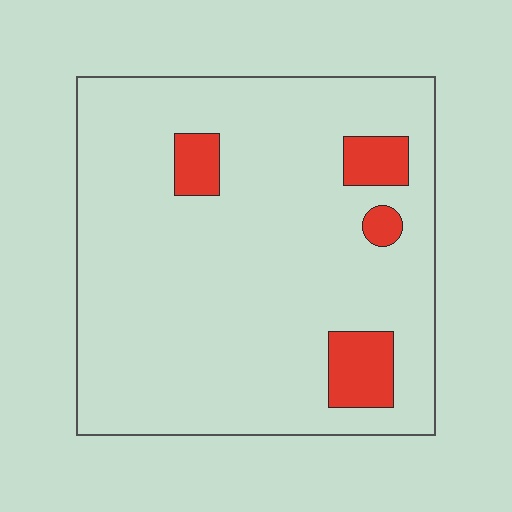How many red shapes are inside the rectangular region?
4.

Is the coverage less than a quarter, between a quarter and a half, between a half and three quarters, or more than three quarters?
Less than a quarter.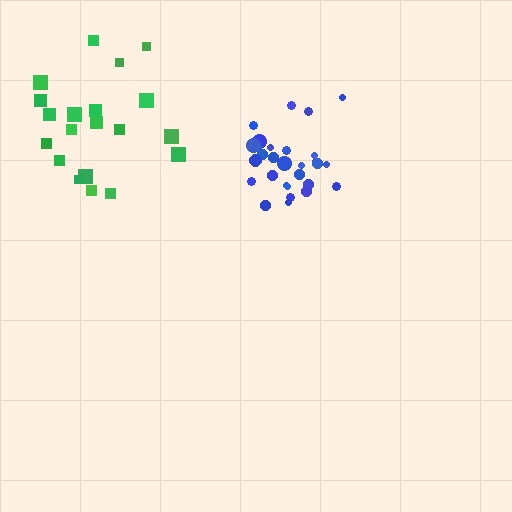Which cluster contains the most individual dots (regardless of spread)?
Blue (29).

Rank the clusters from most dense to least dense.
blue, green.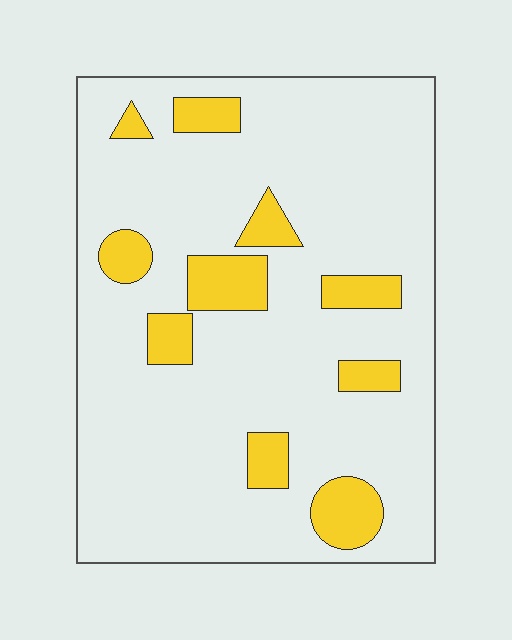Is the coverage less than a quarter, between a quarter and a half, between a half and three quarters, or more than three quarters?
Less than a quarter.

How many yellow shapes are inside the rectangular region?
10.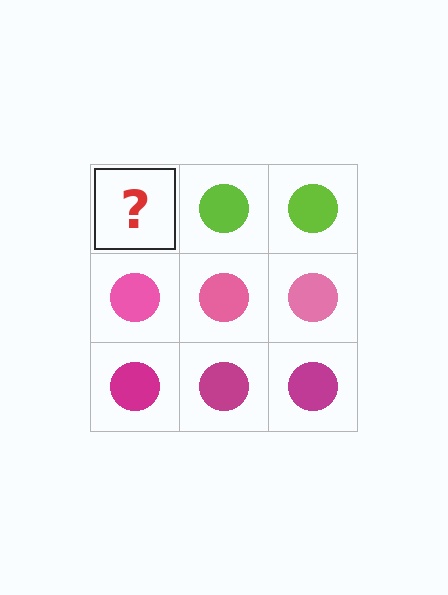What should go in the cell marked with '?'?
The missing cell should contain a lime circle.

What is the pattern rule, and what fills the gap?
The rule is that each row has a consistent color. The gap should be filled with a lime circle.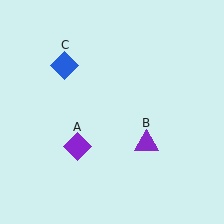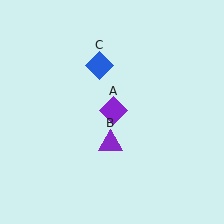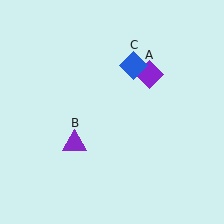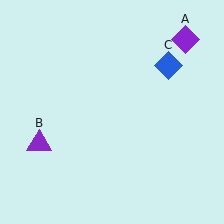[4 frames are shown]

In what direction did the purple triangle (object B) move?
The purple triangle (object B) moved left.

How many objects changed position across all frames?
3 objects changed position: purple diamond (object A), purple triangle (object B), blue diamond (object C).